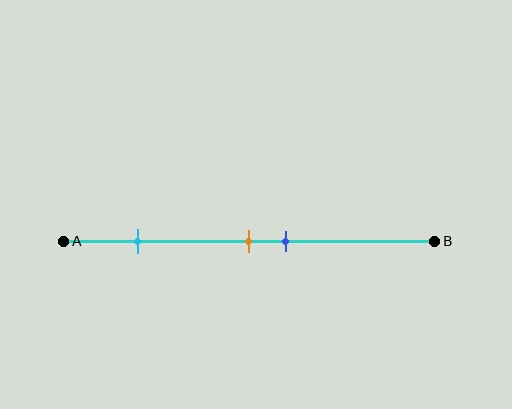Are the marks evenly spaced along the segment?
No, the marks are not evenly spaced.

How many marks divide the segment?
There are 3 marks dividing the segment.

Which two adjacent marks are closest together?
The orange and blue marks are the closest adjacent pair.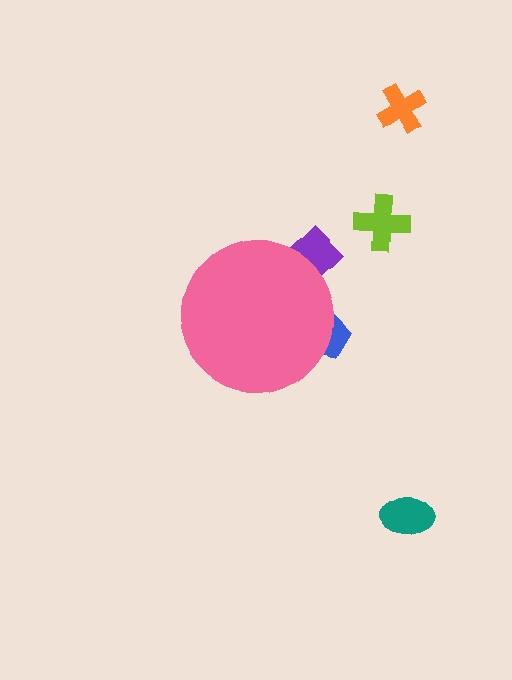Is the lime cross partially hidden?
No, the lime cross is fully visible.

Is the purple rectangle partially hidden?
Yes, the purple rectangle is partially hidden behind the pink circle.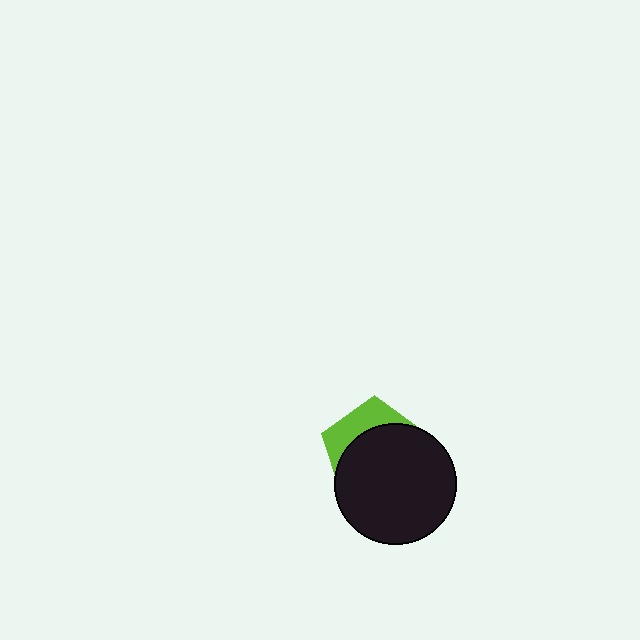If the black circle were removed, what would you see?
You would see the complete lime pentagon.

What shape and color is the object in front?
The object in front is a black circle.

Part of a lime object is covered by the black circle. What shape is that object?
It is a pentagon.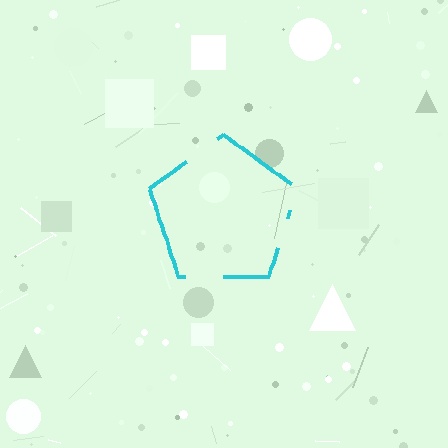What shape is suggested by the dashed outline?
The dashed outline suggests a pentagon.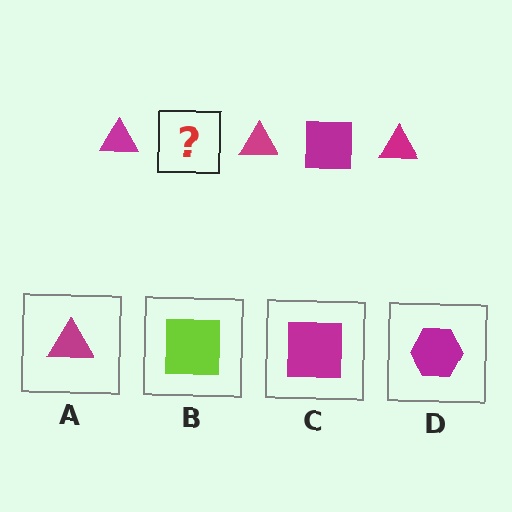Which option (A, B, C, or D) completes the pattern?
C.